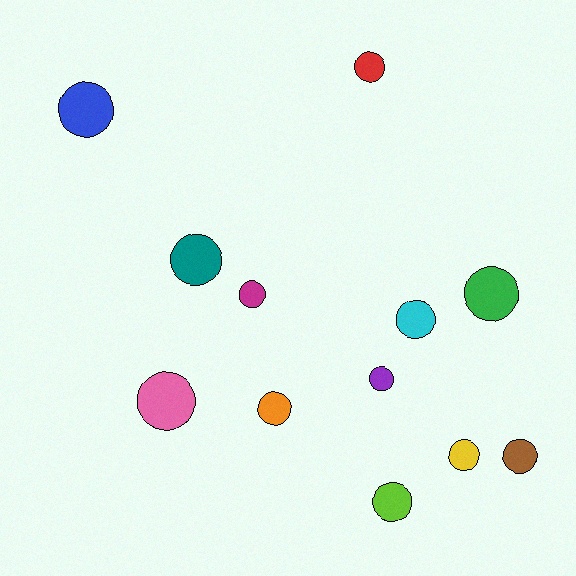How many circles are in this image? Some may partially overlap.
There are 12 circles.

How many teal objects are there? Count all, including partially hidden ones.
There is 1 teal object.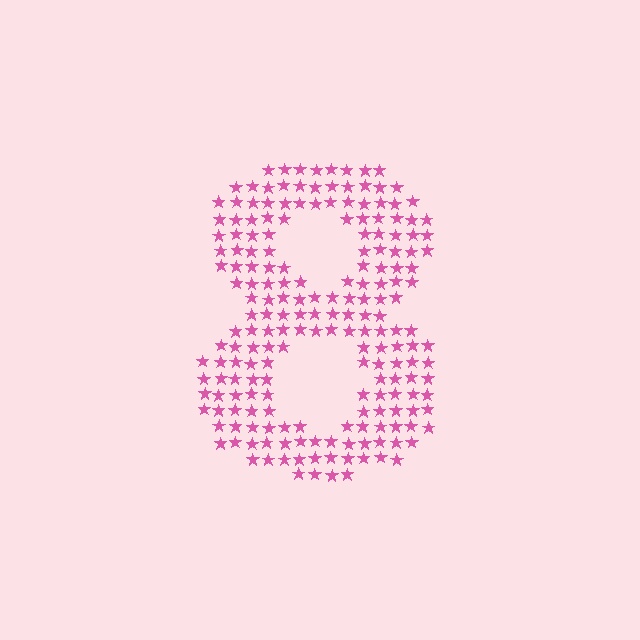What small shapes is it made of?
It is made of small stars.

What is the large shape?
The large shape is the digit 8.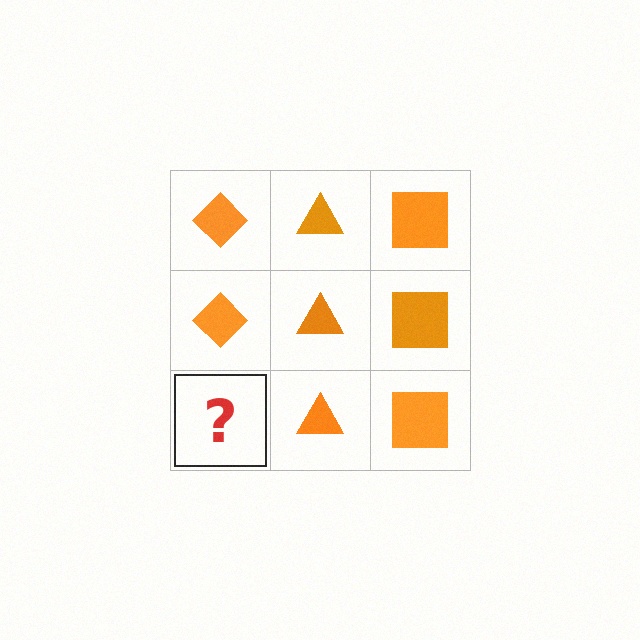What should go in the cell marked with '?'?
The missing cell should contain an orange diamond.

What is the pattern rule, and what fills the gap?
The rule is that each column has a consistent shape. The gap should be filled with an orange diamond.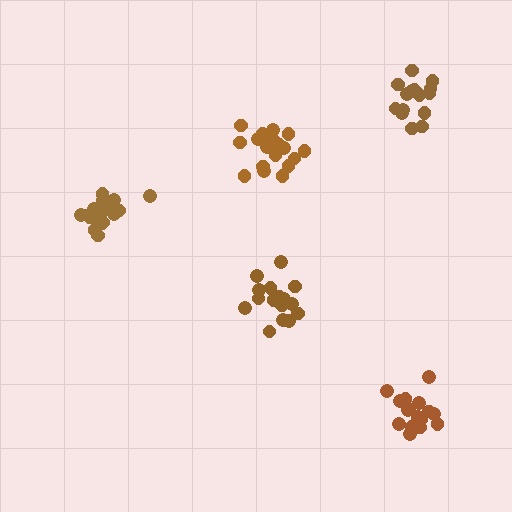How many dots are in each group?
Group 1: 17 dots, Group 2: 19 dots, Group 3: 18 dots, Group 4: 16 dots, Group 5: 20 dots (90 total).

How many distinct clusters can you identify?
There are 5 distinct clusters.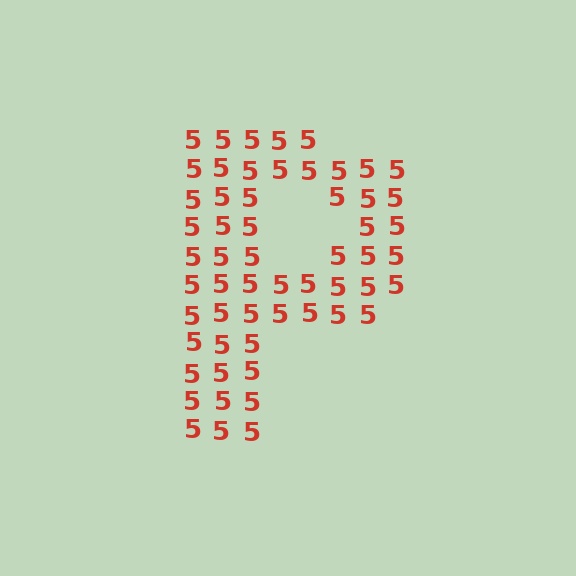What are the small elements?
The small elements are digit 5's.